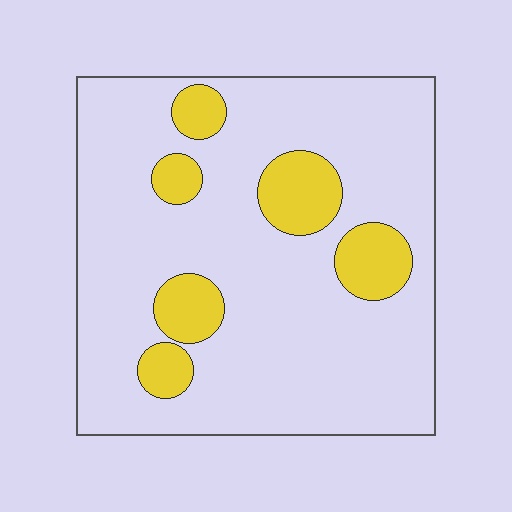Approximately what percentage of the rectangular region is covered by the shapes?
Approximately 15%.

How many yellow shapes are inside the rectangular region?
6.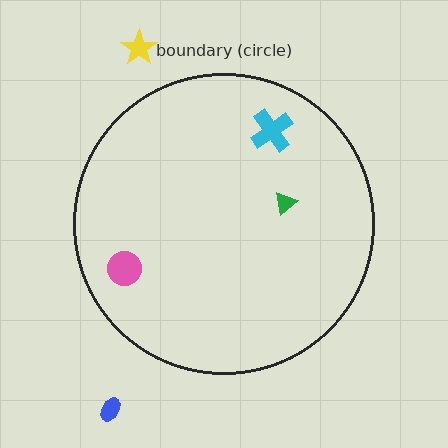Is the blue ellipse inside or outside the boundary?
Outside.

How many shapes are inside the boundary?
3 inside, 2 outside.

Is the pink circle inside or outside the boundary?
Inside.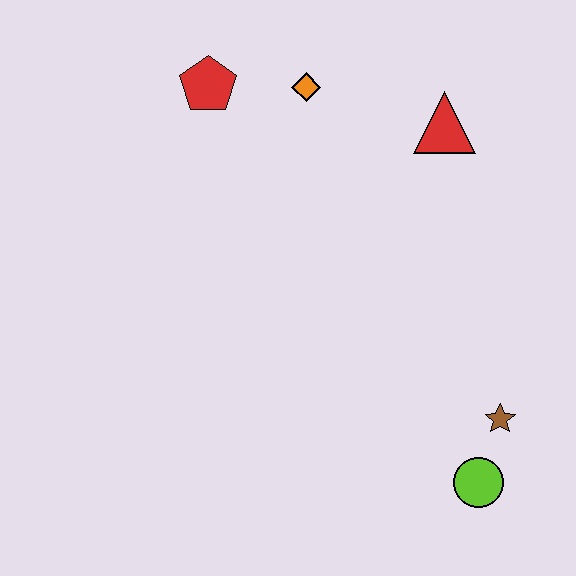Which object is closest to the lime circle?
The brown star is closest to the lime circle.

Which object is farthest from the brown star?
The red pentagon is farthest from the brown star.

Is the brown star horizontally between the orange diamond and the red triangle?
No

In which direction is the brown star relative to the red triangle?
The brown star is below the red triangle.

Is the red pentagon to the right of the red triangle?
No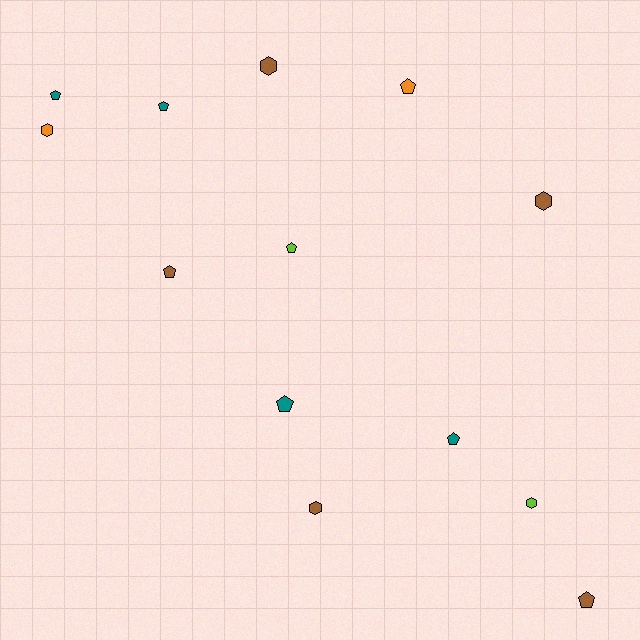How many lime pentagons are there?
There is 1 lime pentagon.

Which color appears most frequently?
Brown, with 5 objects.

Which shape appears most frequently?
Pentagon, with 8 objects.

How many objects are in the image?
There are 13 objects.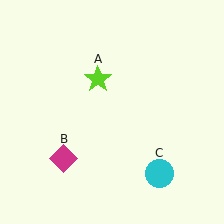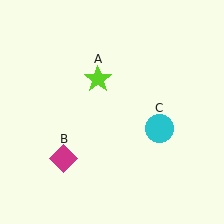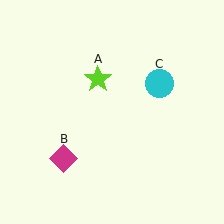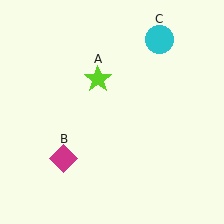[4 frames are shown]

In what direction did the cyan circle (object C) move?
The cyan circle (object C) moved up.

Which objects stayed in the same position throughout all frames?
Lime star (object A) and magenta diamond (object B) remained stationary.